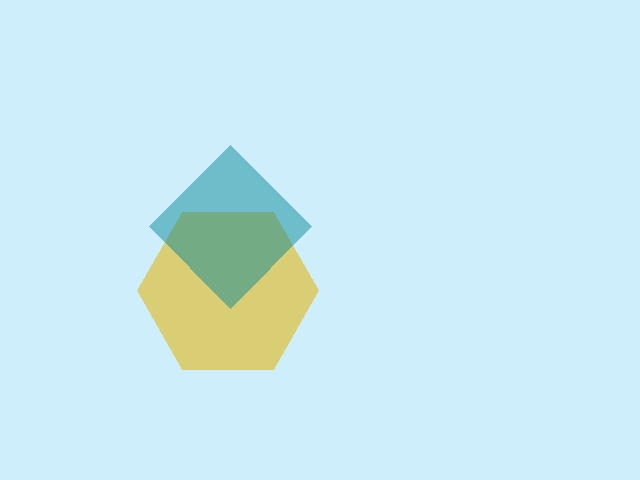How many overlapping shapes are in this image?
There are 2 overlapping shapes in the image.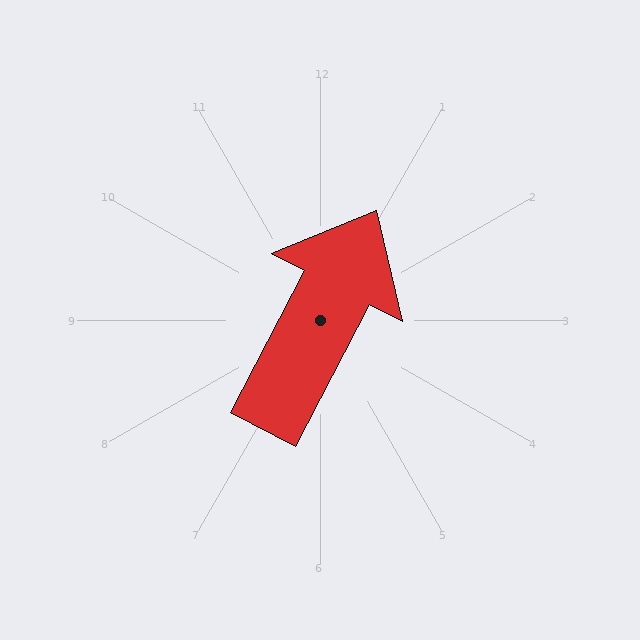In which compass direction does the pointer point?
Northeast.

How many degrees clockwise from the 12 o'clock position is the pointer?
Approximately 27 degrees.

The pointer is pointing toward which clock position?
Roughly 1 o'clock.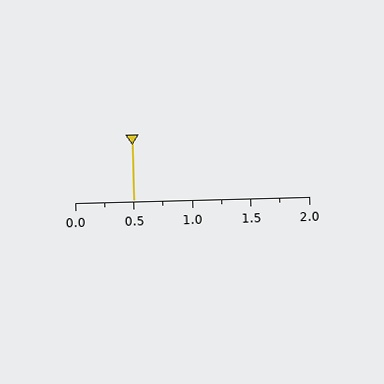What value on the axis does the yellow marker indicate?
The marker indicates approximately 0.5.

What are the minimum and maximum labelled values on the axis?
The axis runs from 0.0 to 2.0.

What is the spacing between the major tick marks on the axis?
The major ticks are spaced 0.5 apart.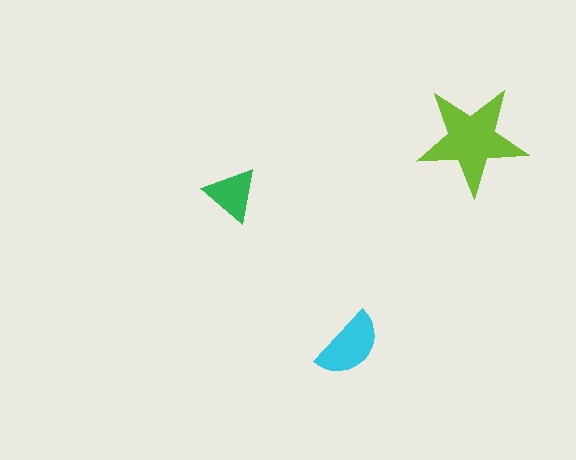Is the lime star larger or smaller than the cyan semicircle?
Larger.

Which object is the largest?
The lime star.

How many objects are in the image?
There are 3 objects in the image.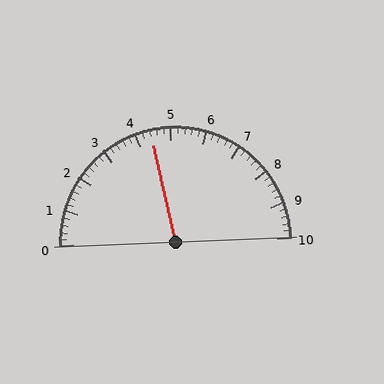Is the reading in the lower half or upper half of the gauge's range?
The reading is in the lower half of the range (0 to 10).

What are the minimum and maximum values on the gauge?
The gauge ranges from 0 to 10.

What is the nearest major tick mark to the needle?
The nearest major tick mark is 4.